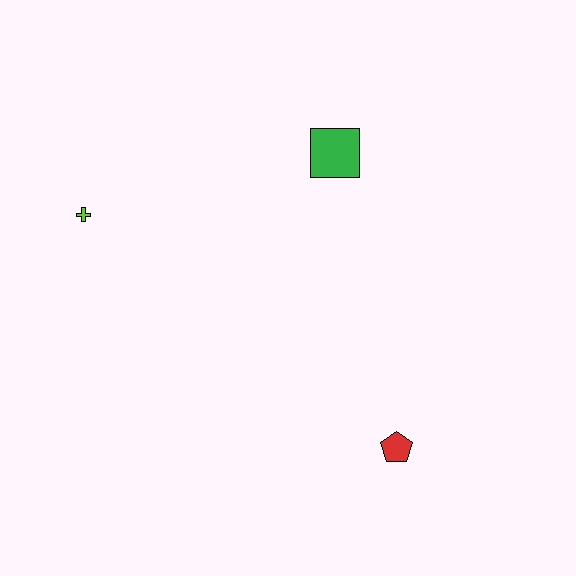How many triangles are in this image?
There are no triangles.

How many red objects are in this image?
There is 1 red object.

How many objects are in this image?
There are 3 objects.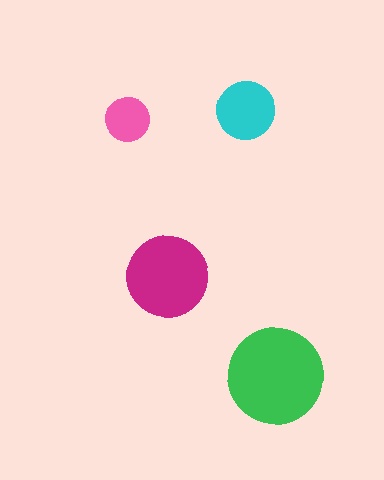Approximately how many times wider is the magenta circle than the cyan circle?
About 1.5 times wider.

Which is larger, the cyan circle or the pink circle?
The cyan one.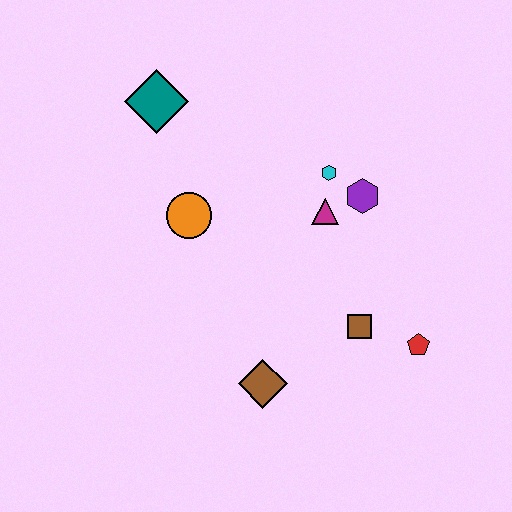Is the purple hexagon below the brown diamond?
No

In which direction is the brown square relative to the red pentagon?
The brown square is to the left of the red pentagon.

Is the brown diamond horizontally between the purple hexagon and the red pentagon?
No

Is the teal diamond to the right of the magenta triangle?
No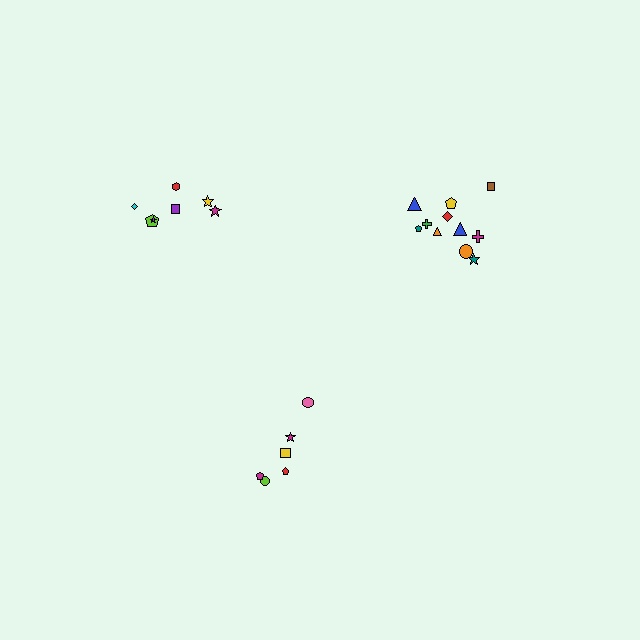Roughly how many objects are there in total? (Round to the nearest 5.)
Roughly 25 objects in total.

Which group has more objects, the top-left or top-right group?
The top-right group.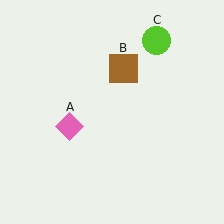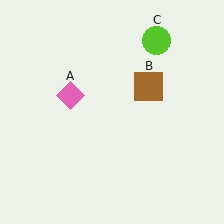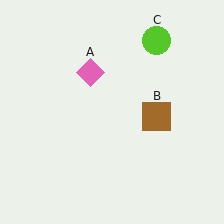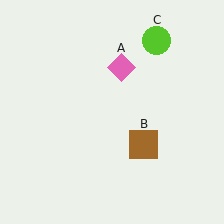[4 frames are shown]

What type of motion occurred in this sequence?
The pink diamond (object A), brown square (object B) rotated clockwise around the center of the scene.